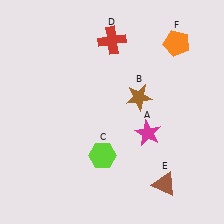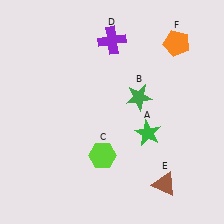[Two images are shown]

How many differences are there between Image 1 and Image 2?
There are 3 differences between the two images.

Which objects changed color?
A changed from magenta to green. B changed from brown to green. D changed from red to purple.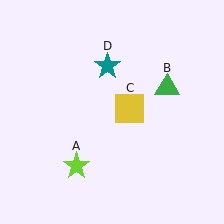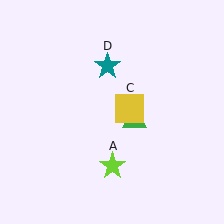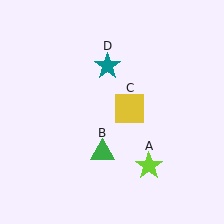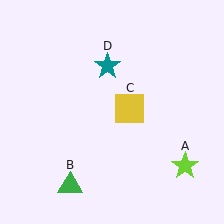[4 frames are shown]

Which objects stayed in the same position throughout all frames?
Yellow square (object C) and teal star (object D) remained stationary.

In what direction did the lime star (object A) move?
The lime star (object A) moved right.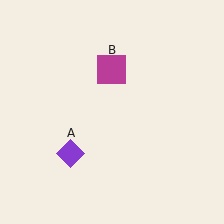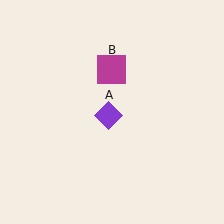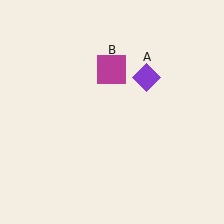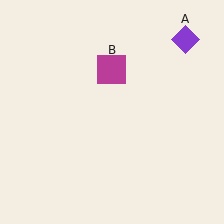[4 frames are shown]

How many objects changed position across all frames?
1 object changed position: purple diamond (object A).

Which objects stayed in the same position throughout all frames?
Magenta square (object B) remained stationary.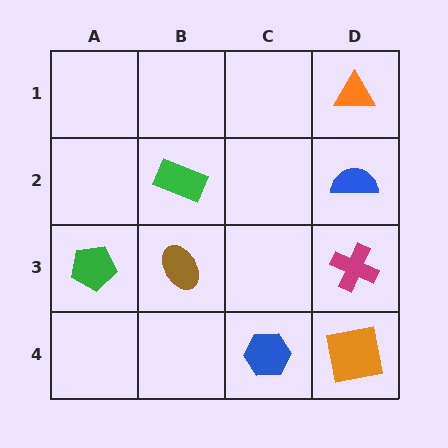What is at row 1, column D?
An orange triangle.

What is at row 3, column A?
A green pentagon.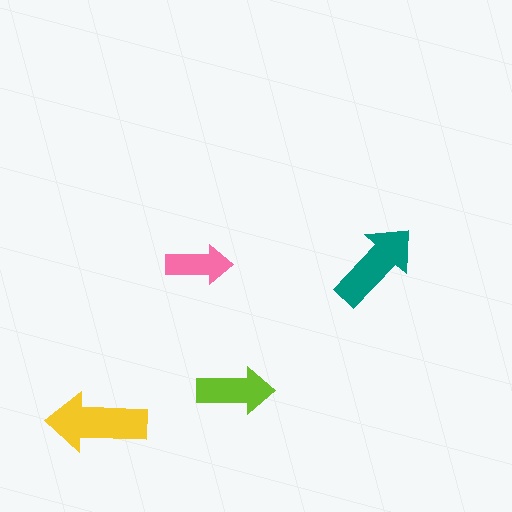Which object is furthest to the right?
The teal arrow is rightmost.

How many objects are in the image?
There are 4 objects in the image.